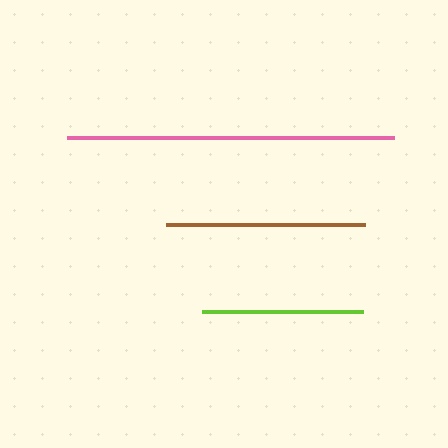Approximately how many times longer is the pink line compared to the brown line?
The pink line is approximately 1.6 times the length of the brown line.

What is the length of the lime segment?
The lime segment is approximately 160 pixels long.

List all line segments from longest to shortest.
From longest to shortest: pink, brown, lime.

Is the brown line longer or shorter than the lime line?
The brown line is longer than the lime line.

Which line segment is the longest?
The pink line is the longest at approximately 327 pixels.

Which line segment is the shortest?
The lime line is the shortest at approximately 160 pixels.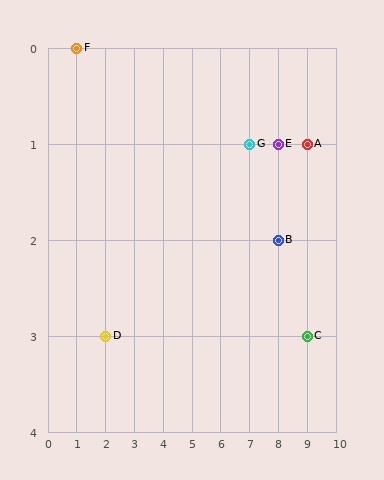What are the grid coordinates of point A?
Point A is at grid coordinates (9, 1).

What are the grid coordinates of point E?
Point E is at grid coordinates (8, 1).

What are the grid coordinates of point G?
Point G is at grid coordinates (7, 1).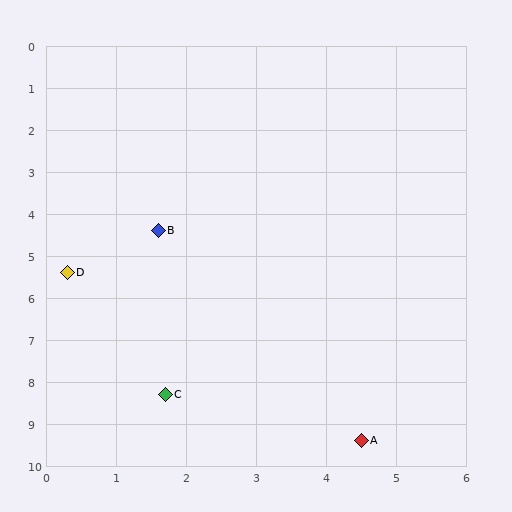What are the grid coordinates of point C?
Point C is at approximately (1.7, 8.3).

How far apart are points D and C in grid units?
Points D and C are about 3.2 grid units apart.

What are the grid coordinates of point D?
Point D is at approximately (0.3, 5.4).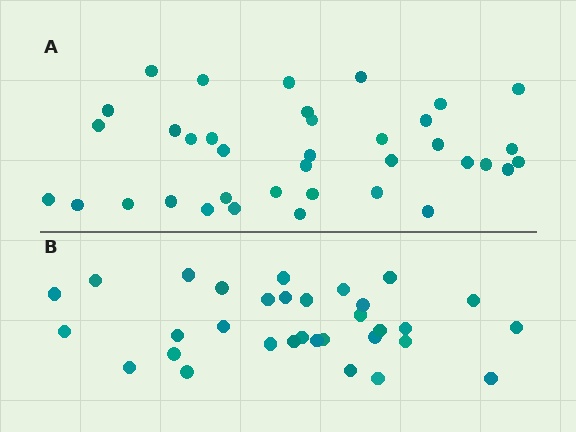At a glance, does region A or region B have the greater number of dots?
Region A (the top region) has more dots.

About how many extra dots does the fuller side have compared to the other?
Region A has about 5 more dots than region B.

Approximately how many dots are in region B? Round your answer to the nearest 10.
About 30 dots. (The exact count is 32, which rounds to 30.)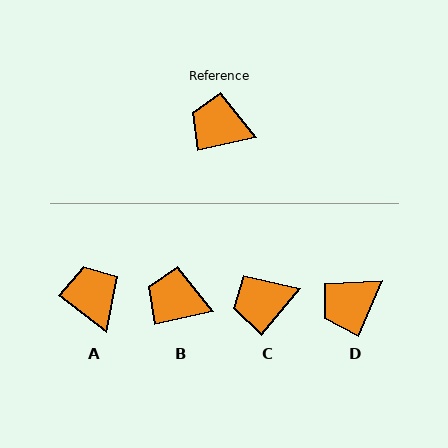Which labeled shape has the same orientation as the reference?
B.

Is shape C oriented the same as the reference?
No, it is off by about 38 degrees.